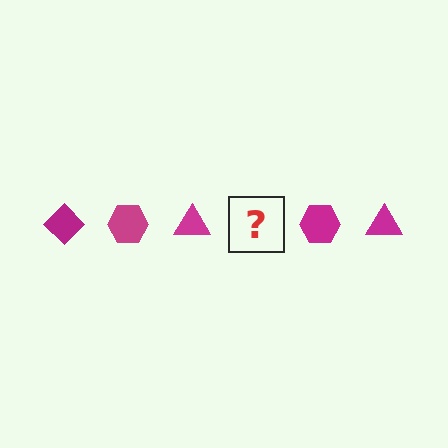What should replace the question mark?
The question mark should be replaced with a magenta diamond.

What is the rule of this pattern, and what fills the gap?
The rule is that the pattern cycles through diamond, hexagon, triangle shapes in magenta. The gap should be filled with a magenta diamond.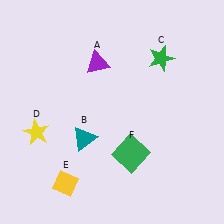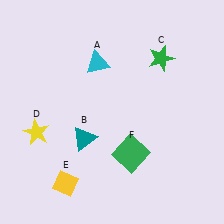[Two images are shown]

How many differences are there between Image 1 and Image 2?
There is 1 difference between the two images.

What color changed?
The triangle (A) changed from purple in Image 1 to cyan in Image 2.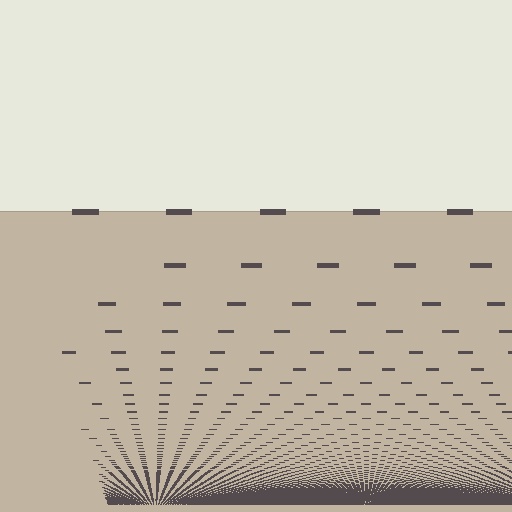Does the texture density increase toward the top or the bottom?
Density increases toward the bottom.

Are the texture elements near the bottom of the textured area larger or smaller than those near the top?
Smaller. The gradient is inverted — elements near the bottom are smaller and denser.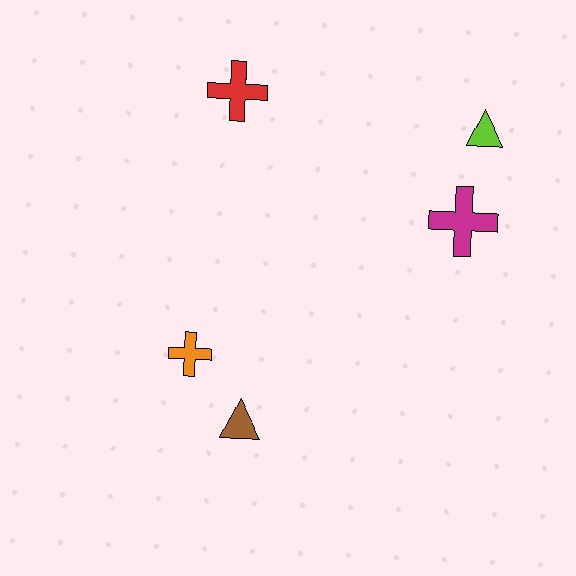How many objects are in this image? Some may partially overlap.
There are 5 objects.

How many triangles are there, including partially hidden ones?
There are 2 triangles.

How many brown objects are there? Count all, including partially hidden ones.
There is 1 brown object.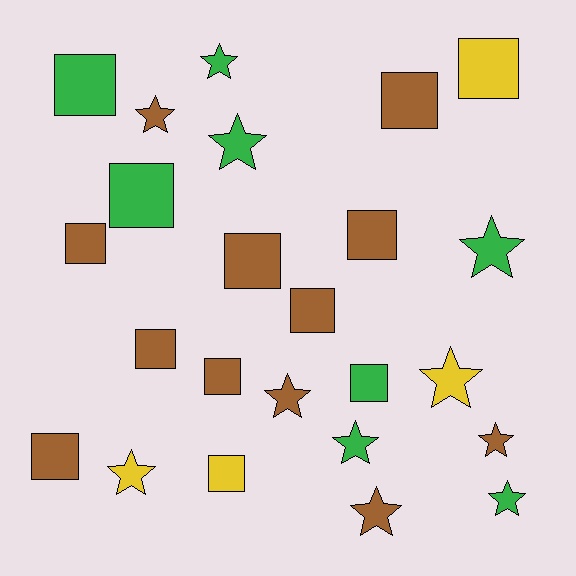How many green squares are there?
There are 3 green squares.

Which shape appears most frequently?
Square, with 13 objects.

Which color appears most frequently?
Brown, with 12 objects.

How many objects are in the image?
There are 24 objects.